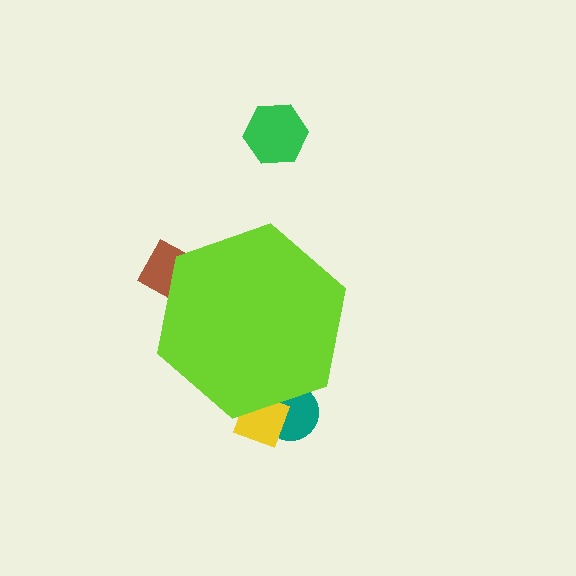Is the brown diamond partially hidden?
Yes, the brown diamond is partially hidden behind the lime hexagon.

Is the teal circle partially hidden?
Yes, the teal circle is partially hidden behind the lime hexagon.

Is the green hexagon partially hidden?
No, the green hexagon is fully visible.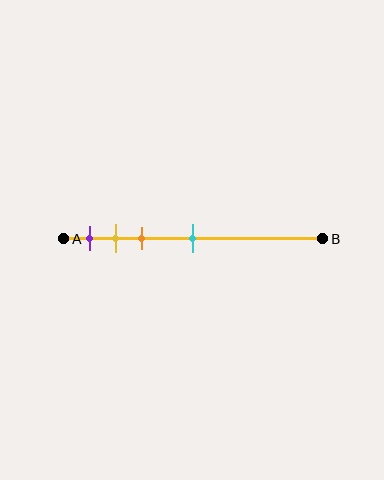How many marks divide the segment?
There are 4 marks dividing the segment.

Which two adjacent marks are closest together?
The yellow and orange marks are the closest adjacent pair.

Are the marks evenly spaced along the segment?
No, the marks are not evenly spaced.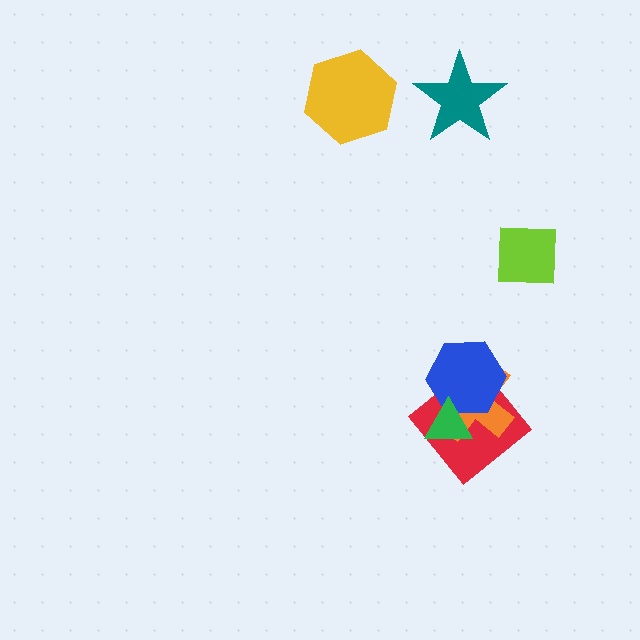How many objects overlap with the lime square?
0 objects overlap with the lime square.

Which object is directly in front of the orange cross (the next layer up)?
The blue hexagon is directly in front of the orange cross.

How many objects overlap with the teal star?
0 objects overlap with the teal star.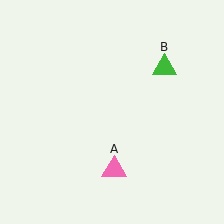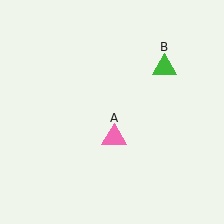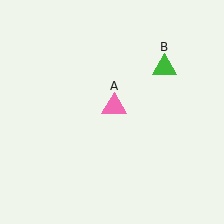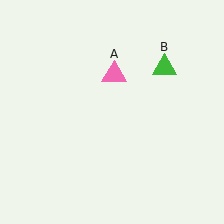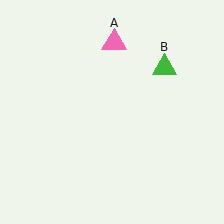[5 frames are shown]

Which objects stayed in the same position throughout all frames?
Green triangle (object B) remained stationary.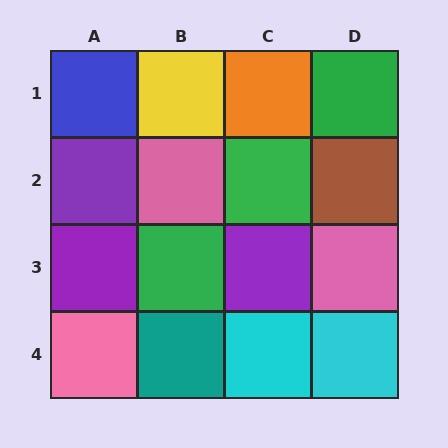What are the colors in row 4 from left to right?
Pink, teal, cyan, cyan.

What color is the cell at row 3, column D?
Pink.